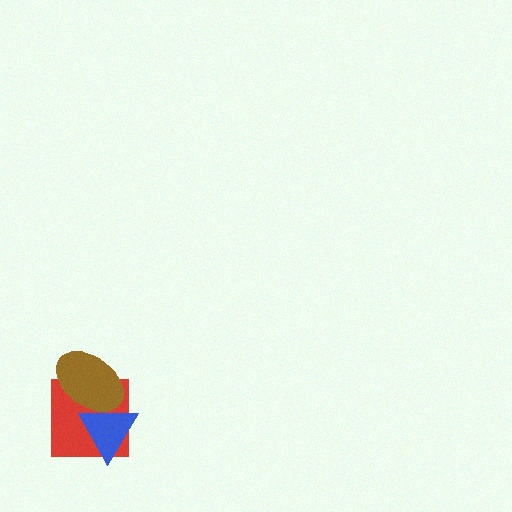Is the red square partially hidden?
Yes, it is partially covered by another shape.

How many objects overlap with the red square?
2 objects overlap with the red square.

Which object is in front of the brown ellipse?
The blue triangle is in front of the brown ellipse.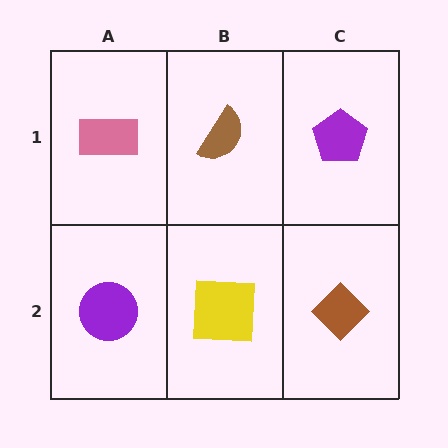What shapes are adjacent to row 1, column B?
A yellow square (row 2, column B), a pink rectangle (row 1, column A), a purple pentagon (row 1, column C).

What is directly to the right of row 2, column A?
A yellow square.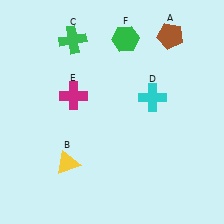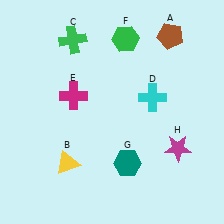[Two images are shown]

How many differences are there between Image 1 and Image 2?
There are 2 differences between the two images.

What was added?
A teal hexagon (G), a magenta star (H) were added in Image 2.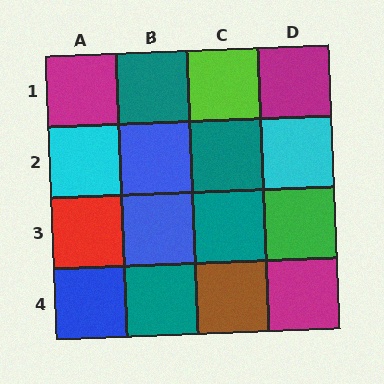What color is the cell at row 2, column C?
Teal.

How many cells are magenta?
3 cells are magenta.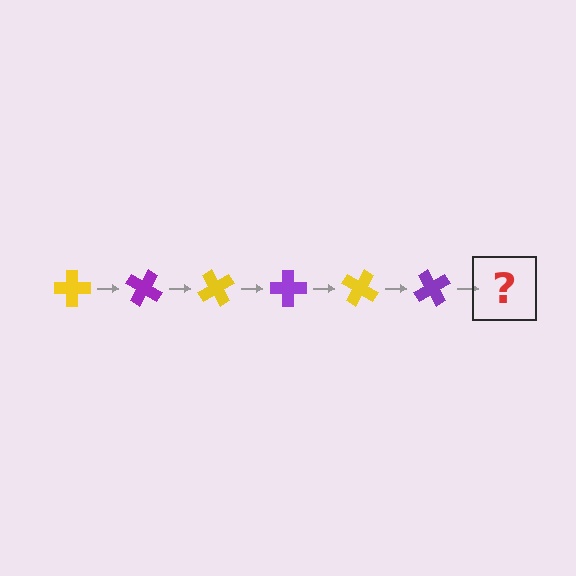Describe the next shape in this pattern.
It should be a yellow cross, rotated 180 degrees from the start.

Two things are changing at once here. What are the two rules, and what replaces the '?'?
The two rules are that it rotates 30 degrees each step and the color cycles through yellow and purple. The '?' should be a yellow cross, rotated 180 degrees from the start.